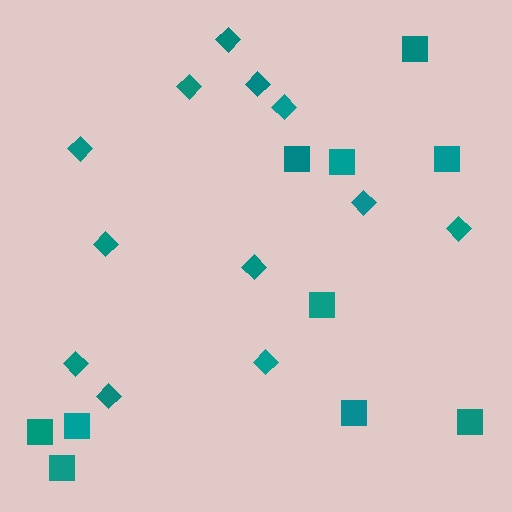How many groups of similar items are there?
There are 2 groups: one group of squares (10) and one group of diamonds (12).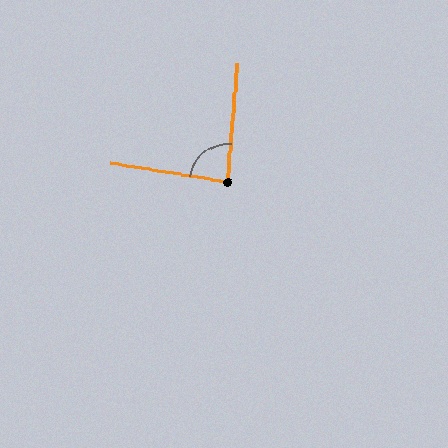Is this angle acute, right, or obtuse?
It is approximately a right angle.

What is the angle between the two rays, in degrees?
Approximately 86 degrees.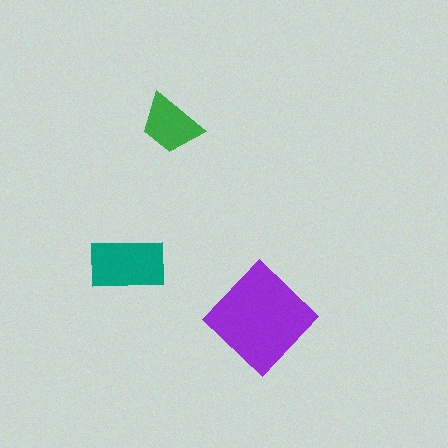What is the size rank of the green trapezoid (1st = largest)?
3rd.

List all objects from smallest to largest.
The green trapezoid, the teal rectangle, the purple diamond.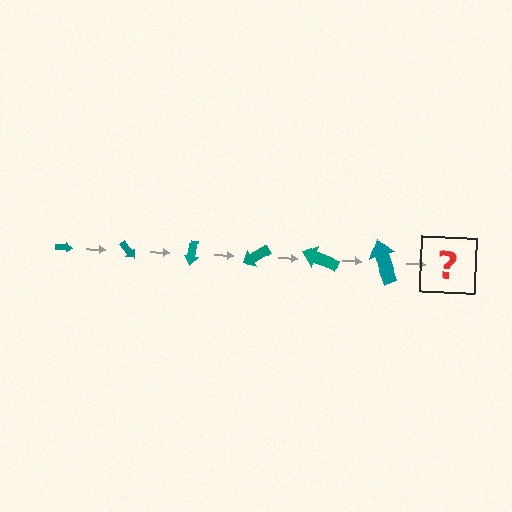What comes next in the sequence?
The next element should be an arrow, larger than the previous one and rotated 300 degrees from the start.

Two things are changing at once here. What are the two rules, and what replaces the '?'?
The two rules are that the arrow grows larger each step and it rotates 50 degrees each step. The '?' should be an arrow, larger than the previous one and rotated 300 degrees from the start.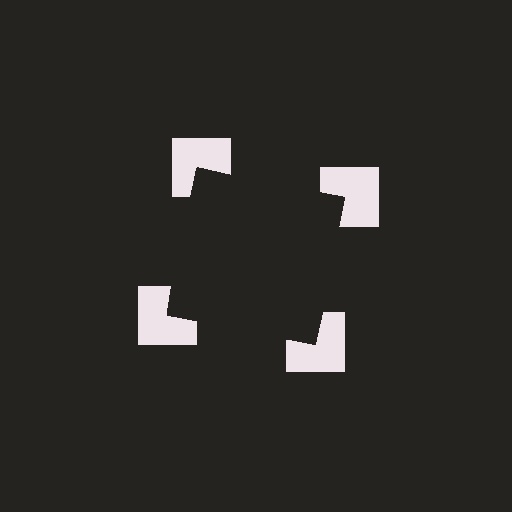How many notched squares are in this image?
There are 4 — one at each vertex of the illusory square.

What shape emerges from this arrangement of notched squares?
An illusory square — its edges are inferred from the aligned wedge cuts in the notched squares, not physically drawn.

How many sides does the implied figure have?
4 sides.